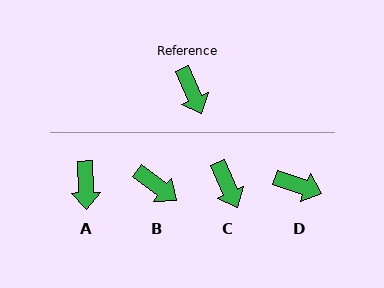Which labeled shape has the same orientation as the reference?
C.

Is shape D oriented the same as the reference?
No, it is off by about 46 degrees.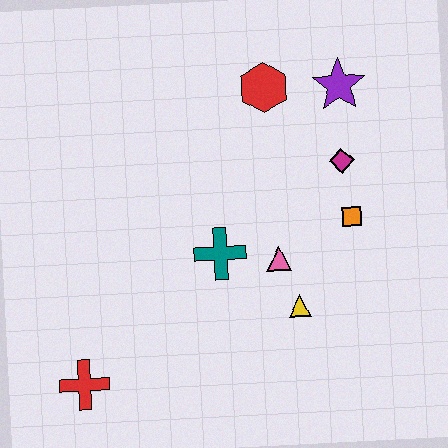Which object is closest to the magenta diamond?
The orange square is closest to the magenta diamond.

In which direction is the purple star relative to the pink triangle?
The purple star is above the pink triangle.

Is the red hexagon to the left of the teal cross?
No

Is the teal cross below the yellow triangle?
No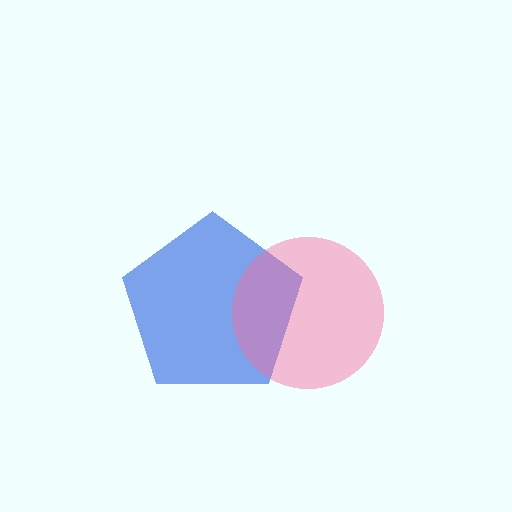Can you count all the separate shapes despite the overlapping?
Yes, there are 2 separate shapes.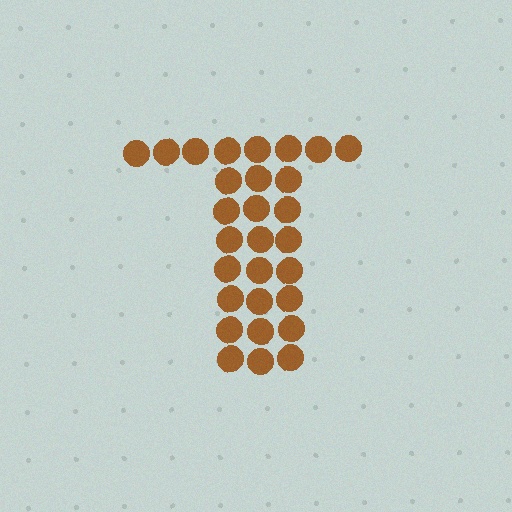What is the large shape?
The large shape is the letter T.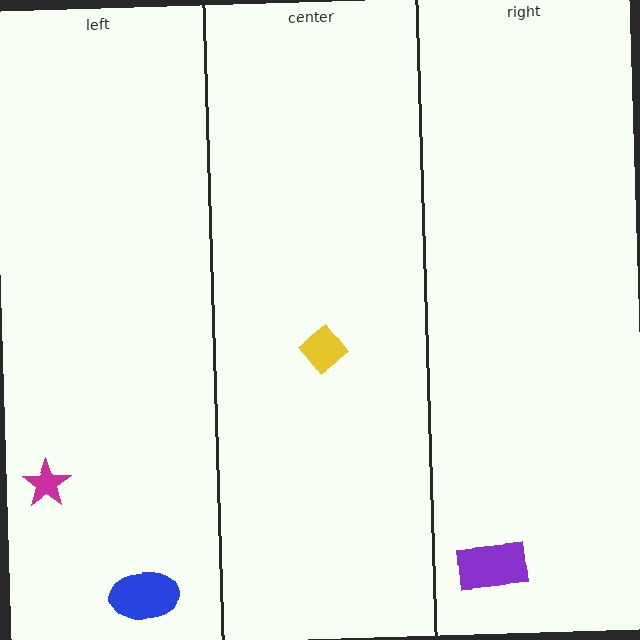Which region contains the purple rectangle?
The right region.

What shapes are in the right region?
The purple rectangle.